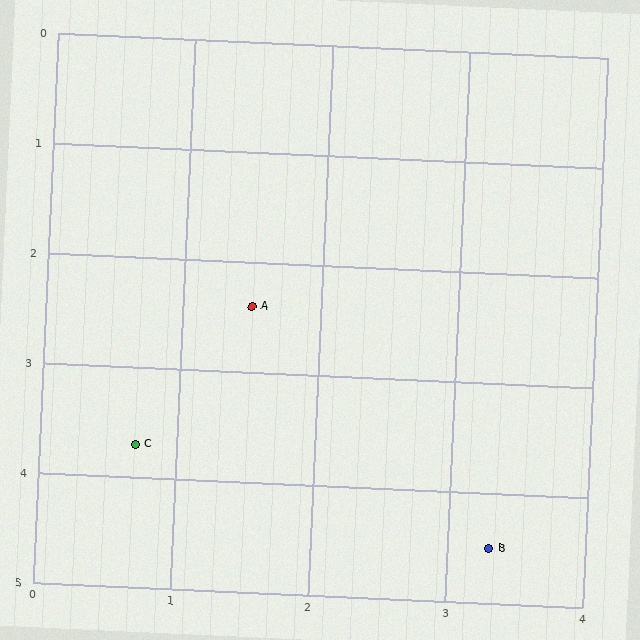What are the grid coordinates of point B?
Point B is at approximately (3.3, 4.5).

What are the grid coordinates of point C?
Point C is at approximately (0.7, 3.7).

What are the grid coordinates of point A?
Point A is at approximately (1.5, 2.4).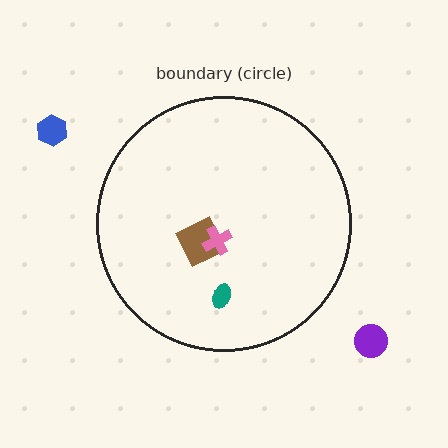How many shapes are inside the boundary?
3 inside, 2 outside.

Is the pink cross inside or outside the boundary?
Inside.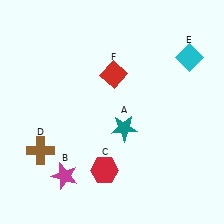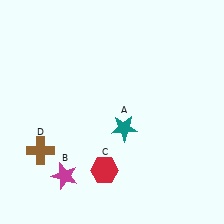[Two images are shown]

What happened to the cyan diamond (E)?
The cyan diamond (E) was removed in Image 2. It was in the top-right area of Image 1.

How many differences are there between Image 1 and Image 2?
There are 2 differences between the two images.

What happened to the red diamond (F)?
The red diamond (F) was removed in Image 2. It was in the top-right area of Image 1.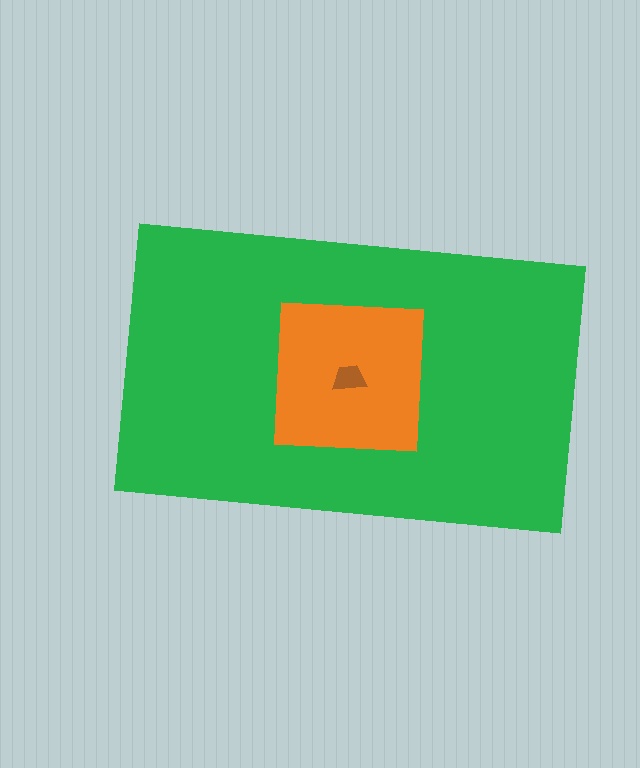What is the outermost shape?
The green rectangle.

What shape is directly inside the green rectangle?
The orange square.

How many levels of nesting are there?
3.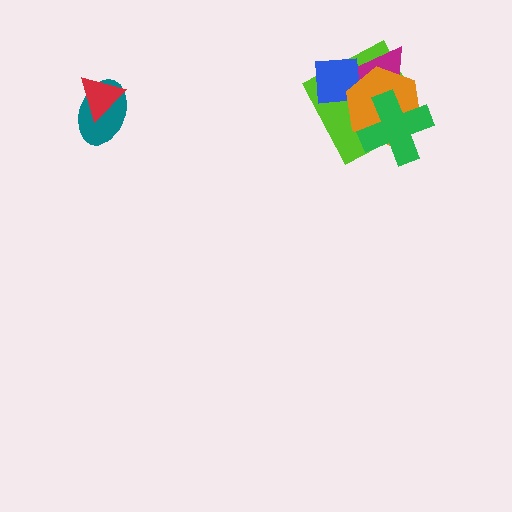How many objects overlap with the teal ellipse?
1 object overlaps with the teal ellipse.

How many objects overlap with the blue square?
3 objects overlap with the blue square.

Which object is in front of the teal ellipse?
The red triangle is in front of the teal ellipse.